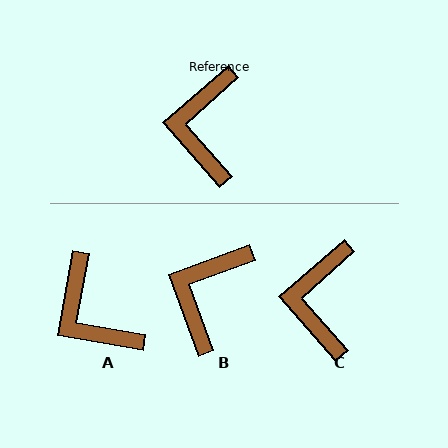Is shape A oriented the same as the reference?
No, it is off by about 39 degrees.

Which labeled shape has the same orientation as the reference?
C.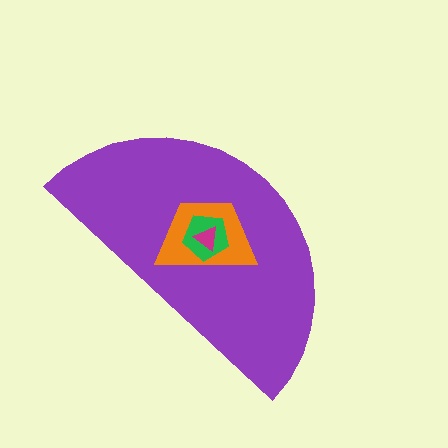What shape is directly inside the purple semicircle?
The orange trapezoid.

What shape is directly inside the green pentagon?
The magenta triangle.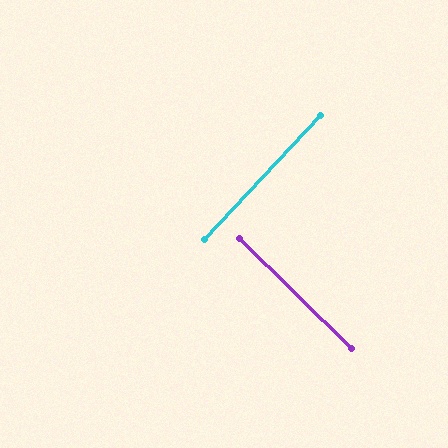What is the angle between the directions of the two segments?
Approximately 88 degrees.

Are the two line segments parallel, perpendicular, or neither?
Perpendicular — they meet at approximately 88°.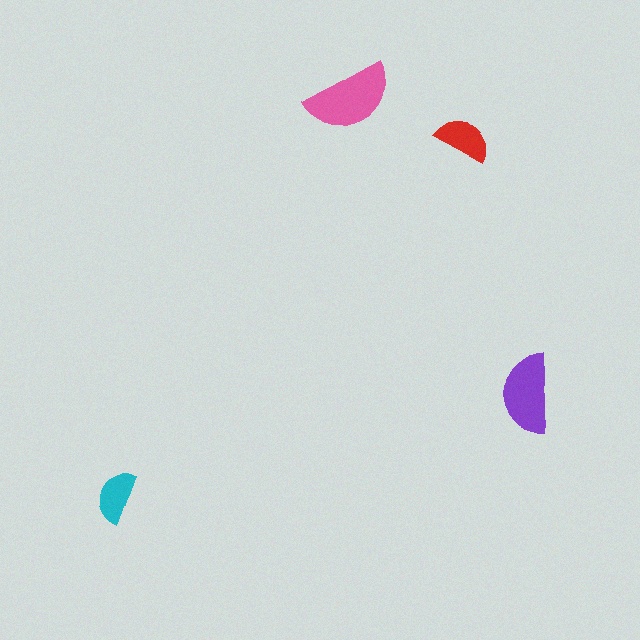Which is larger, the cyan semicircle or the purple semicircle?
The purple one.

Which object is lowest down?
The cyan semicircle is bottommost.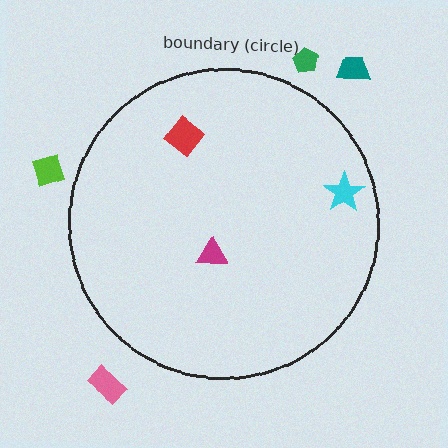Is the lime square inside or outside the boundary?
Outside.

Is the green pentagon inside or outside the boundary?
Outside.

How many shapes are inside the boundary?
3 inside, 4 outside.